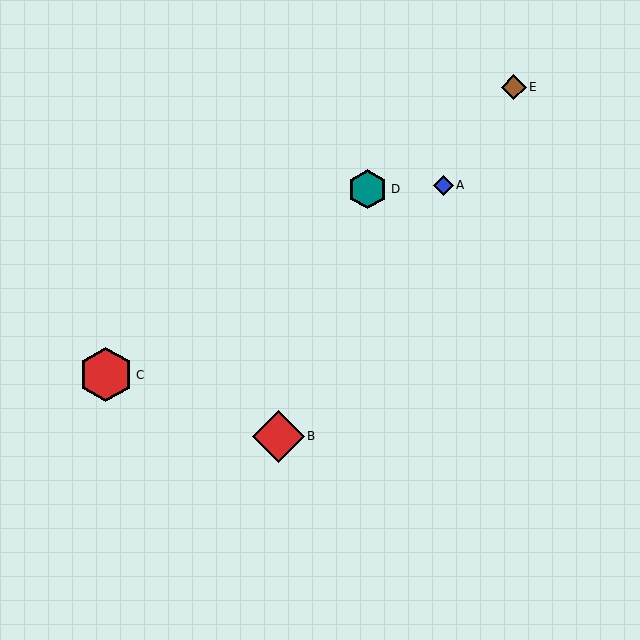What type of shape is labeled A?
Shape A is a blue diamond.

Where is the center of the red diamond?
The center of the red diamond is at (278, 436).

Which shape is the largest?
The red hexagon (labeled C) is the largest.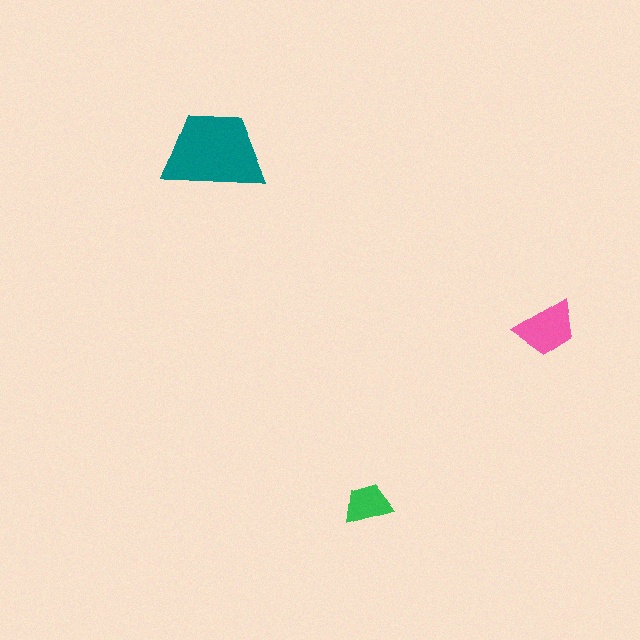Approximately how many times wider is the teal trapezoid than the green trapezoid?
About 2 times wider.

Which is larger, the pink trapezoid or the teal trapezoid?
The teal one.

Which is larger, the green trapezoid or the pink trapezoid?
The pink one.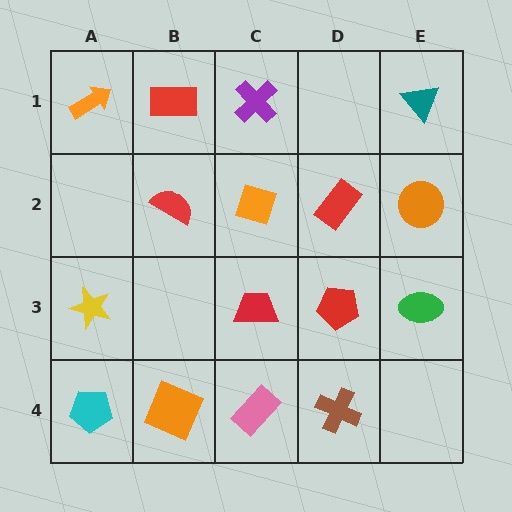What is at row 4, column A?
A cyan pentagon.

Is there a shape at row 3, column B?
No, that cell is empty.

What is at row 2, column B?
A red semicircle.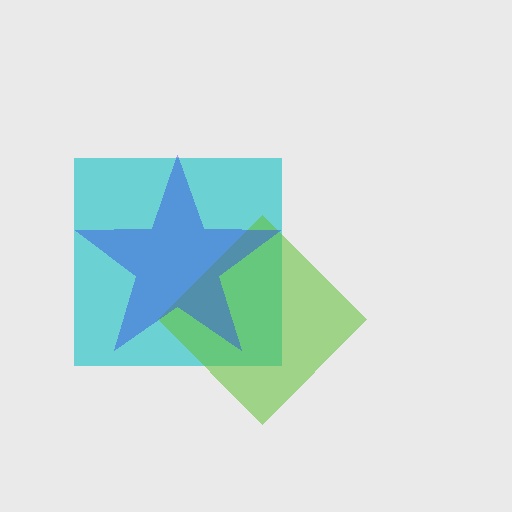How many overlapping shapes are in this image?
There are 3 overlapping shapes in the image.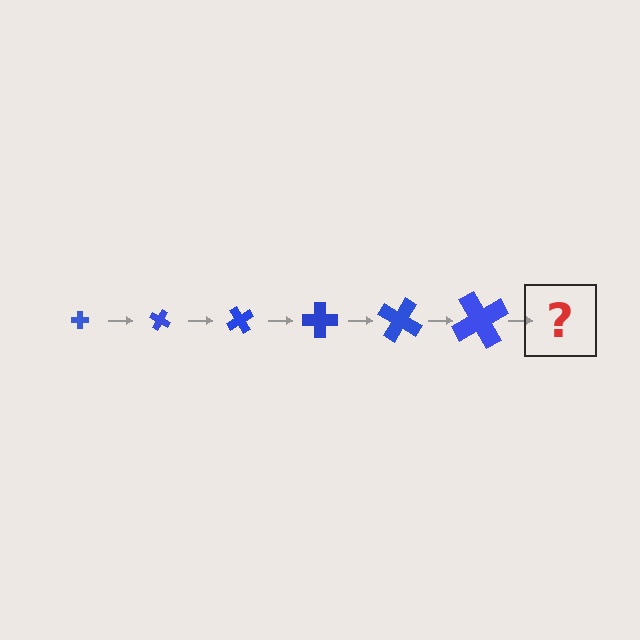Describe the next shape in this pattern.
It should be a cross, larger than the previous one and rotated 180 degrees from the start.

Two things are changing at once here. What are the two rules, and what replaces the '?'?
The two rules are that the cross grows larger each step and it rotates 30 degrees each step. The '?' should be a cross, larger than the previous one and rotated 180 degrees from the start.